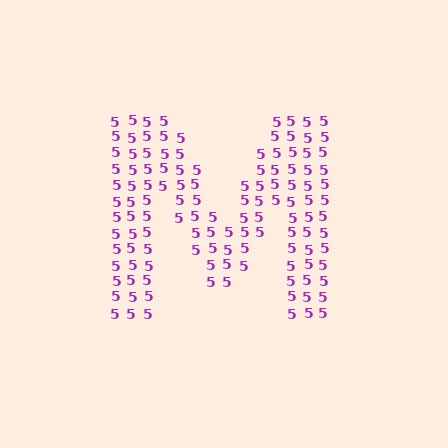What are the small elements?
The small elements are digit 5's.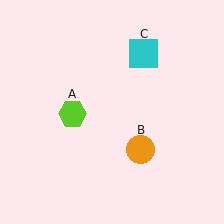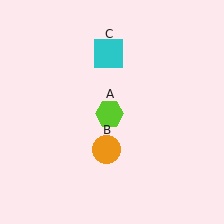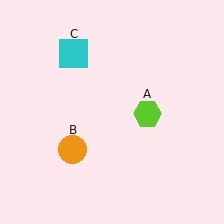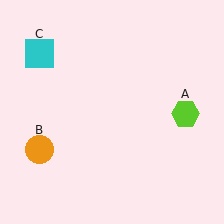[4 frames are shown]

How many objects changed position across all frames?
3 objects changed position: lime hexagon (object A), orange circle (object B), cyan square (object C).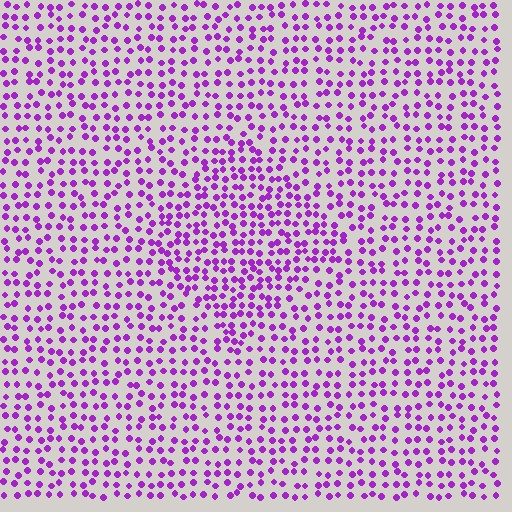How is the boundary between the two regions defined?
The boundary is defined by a change in element density (approximately 1.5x ratio). All elements are the same color, size, and shape.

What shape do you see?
I see a diamond.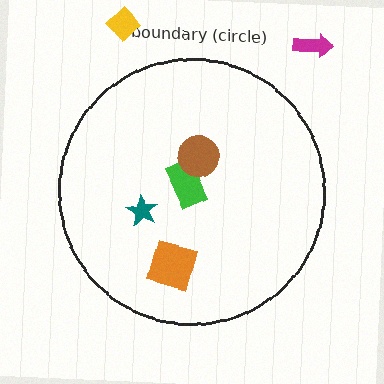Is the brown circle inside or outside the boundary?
Inside.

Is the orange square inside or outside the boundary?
Inside.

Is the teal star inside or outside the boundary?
Inside.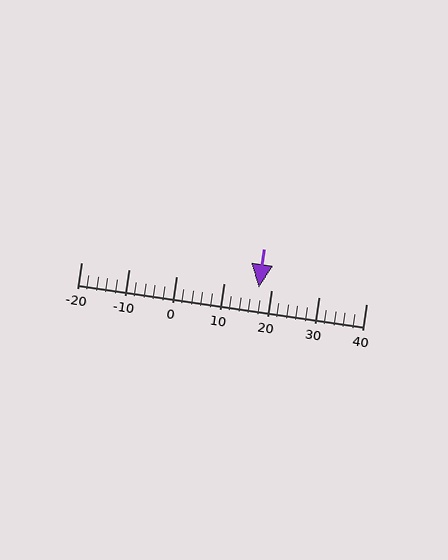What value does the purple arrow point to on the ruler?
The purple arrow points to approximately 17.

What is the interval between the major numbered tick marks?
The major tick marks are spaced 10 units apart.